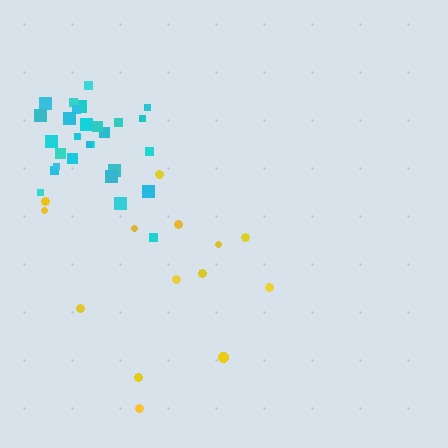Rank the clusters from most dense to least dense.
cyan, yellow.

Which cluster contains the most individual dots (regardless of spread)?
Cyan (28).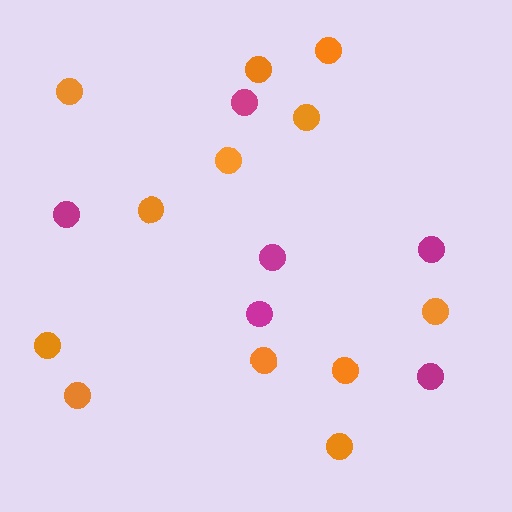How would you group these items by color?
There are 2 groups: one group of magenta circles (6) and one group of orange circles (12).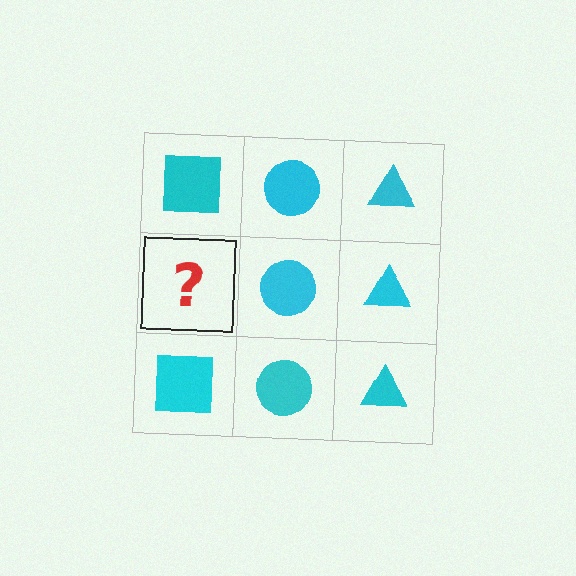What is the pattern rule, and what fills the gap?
The rule is that each column has a consistent shape. The gap should be filled with a cyan square.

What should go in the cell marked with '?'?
The missing cell should contain a cyan square.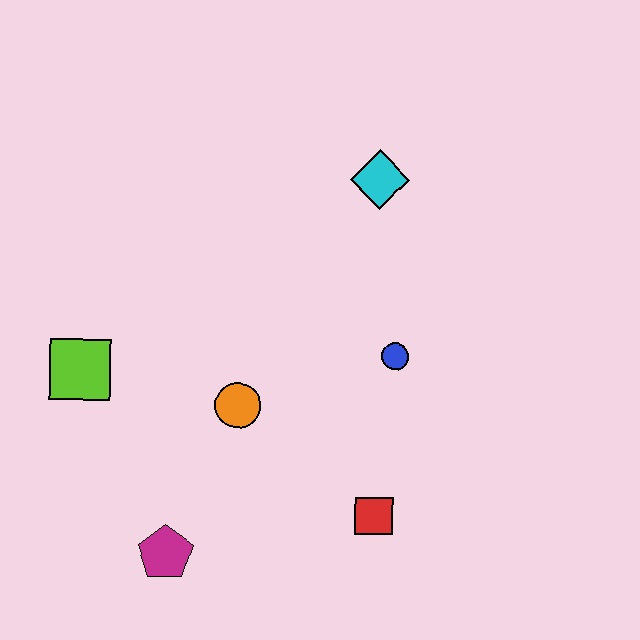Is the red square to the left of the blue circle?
Yes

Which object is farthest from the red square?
The cyan diamond is farthest from the red square.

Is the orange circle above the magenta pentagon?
Yes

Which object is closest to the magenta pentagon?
The orange circle is closest to the magenta pentagon.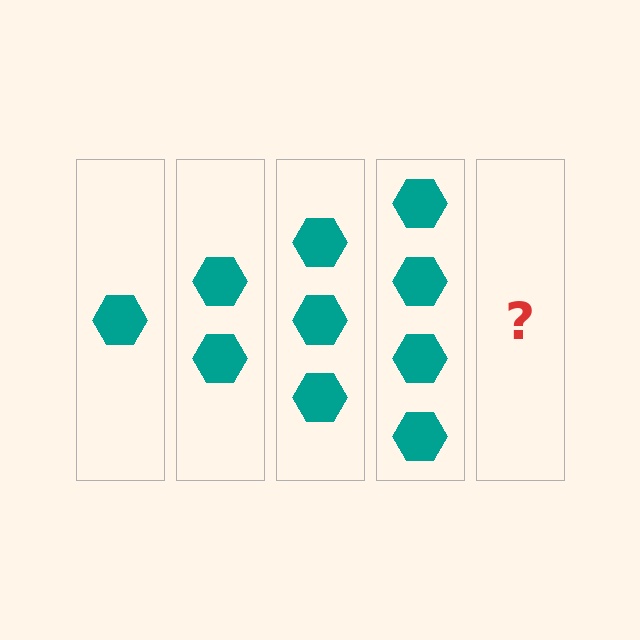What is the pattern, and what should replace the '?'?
The pattern is that each step adds one more hexagon. The '?' should be 5 hexagons.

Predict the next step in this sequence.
The next step is 5 hexagons.